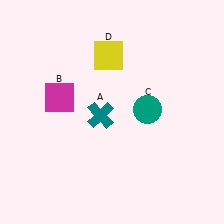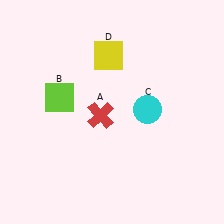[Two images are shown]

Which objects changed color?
A changed from teal to red. B changed from magenta to lime. C changed from teal to cyan.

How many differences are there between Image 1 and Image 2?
There are 3 differences between the two images.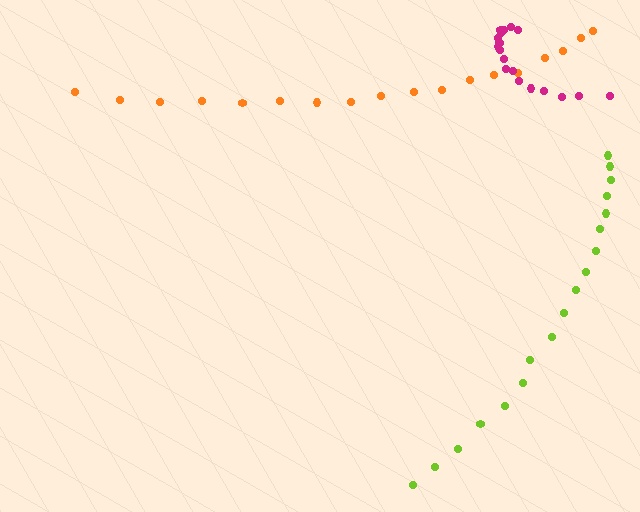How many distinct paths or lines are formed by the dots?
There are 3 distinct paths.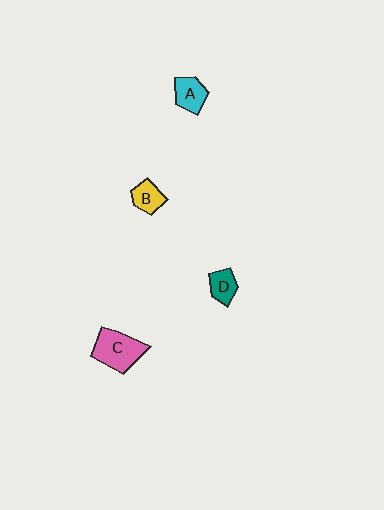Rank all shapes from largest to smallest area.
From largest to smallest: C (pink), A (cyan), B (yellow), D (teal).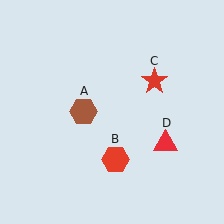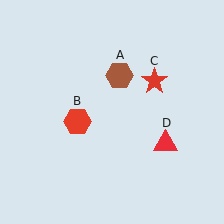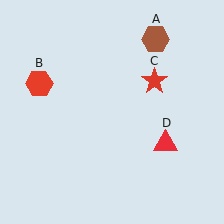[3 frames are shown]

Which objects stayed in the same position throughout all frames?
Red star (object C) and red triangle (object D) remained stationary.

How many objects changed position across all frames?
2 objects changed position: brown hexagon (object A), red hexagon (object B).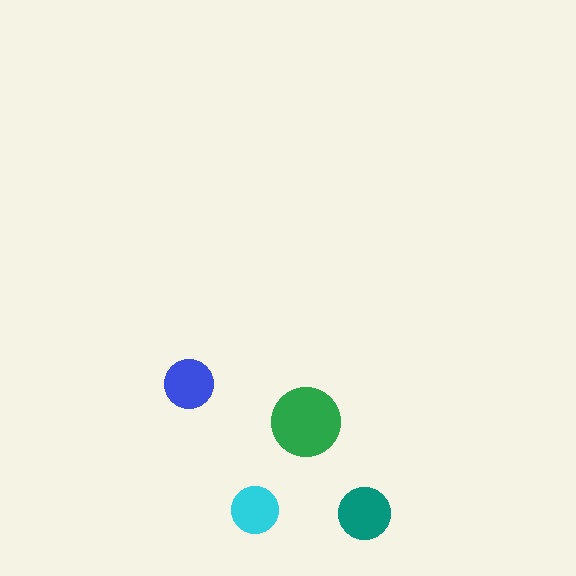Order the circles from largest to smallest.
the green one, the teal one, the blue one, the cyan one.